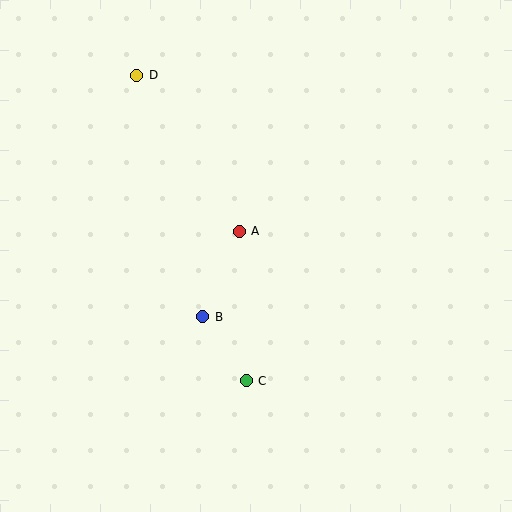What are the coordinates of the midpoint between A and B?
The midpoint between A and B is at (221, 274).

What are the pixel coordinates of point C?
Point C is at (246, 381).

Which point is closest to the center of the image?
Point A at (239, 231) is closest to the center.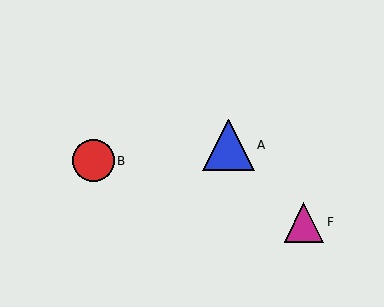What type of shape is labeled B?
Shape B is a red circle.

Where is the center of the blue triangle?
The center of the blue triangle is at (228, 145).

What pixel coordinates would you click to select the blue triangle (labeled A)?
Click at (228, 145) to select the blue triangle A.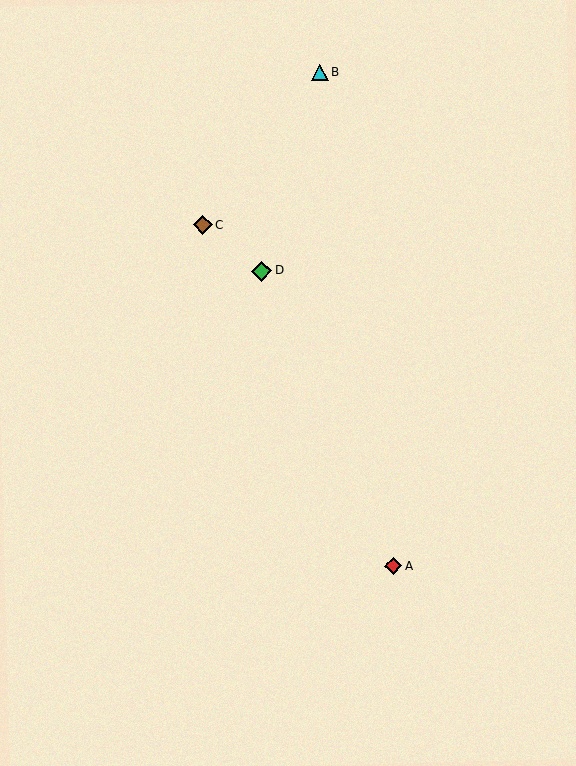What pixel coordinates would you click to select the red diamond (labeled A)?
Click at (393, 566) to select the red diamond A.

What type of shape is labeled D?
Shape D is a green diamond.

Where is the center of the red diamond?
The center of the red diamond is at (393, 566).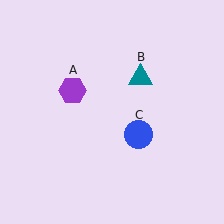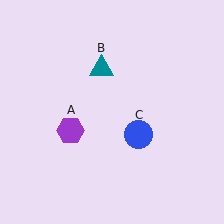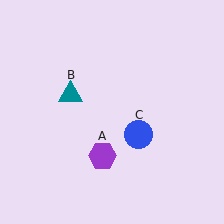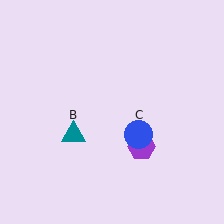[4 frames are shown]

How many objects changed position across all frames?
2 objects changed position: purple hexagon (object A), teal triangle (object B).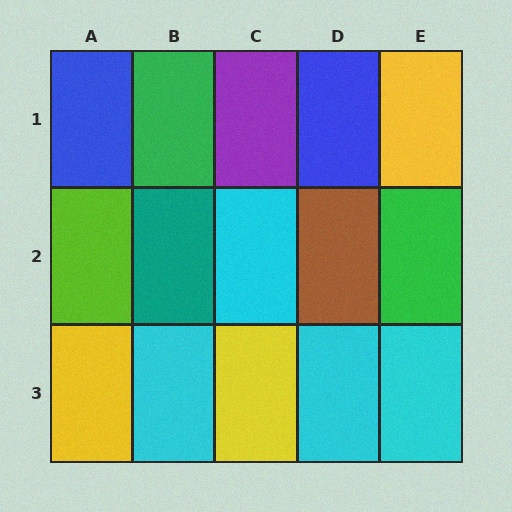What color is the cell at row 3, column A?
Yellow.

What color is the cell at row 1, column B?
Green.